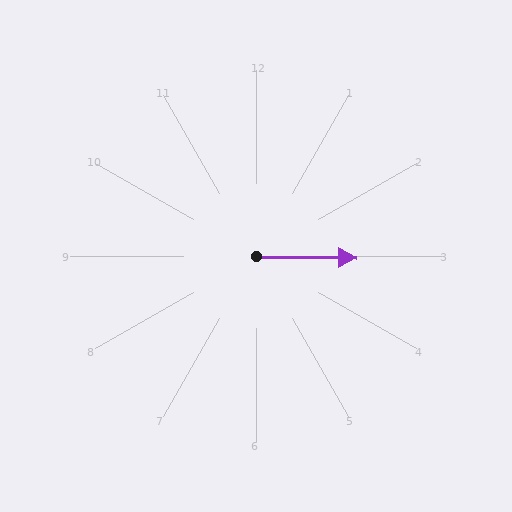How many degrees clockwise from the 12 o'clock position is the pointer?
Approximately 91 degrees.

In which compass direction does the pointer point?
East.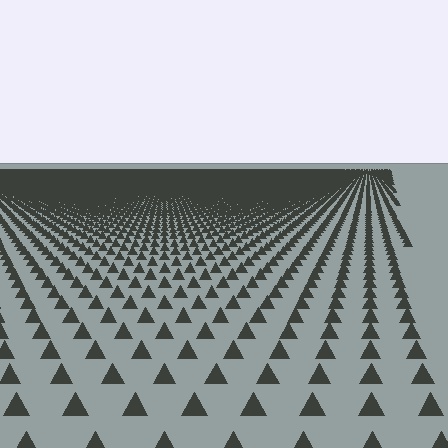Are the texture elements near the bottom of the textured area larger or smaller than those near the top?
Larger. Near the bottom, elements are closer to the viewer and appear at a bigger on-screen size.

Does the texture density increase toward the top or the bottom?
Density increases toward the top.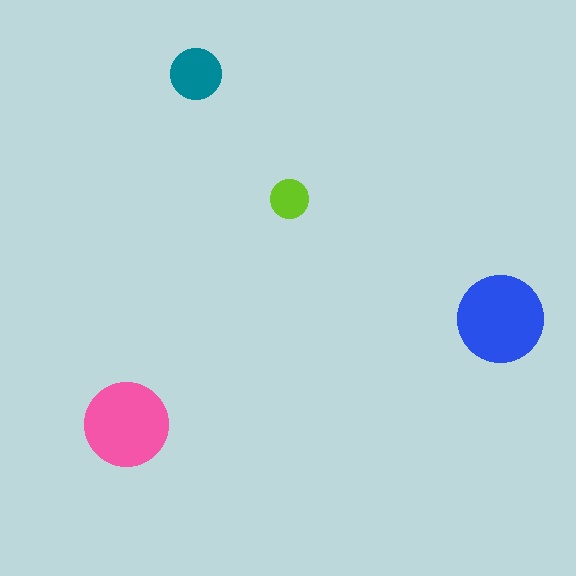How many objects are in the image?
There are 4 objects in the image.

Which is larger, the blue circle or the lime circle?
The blue one.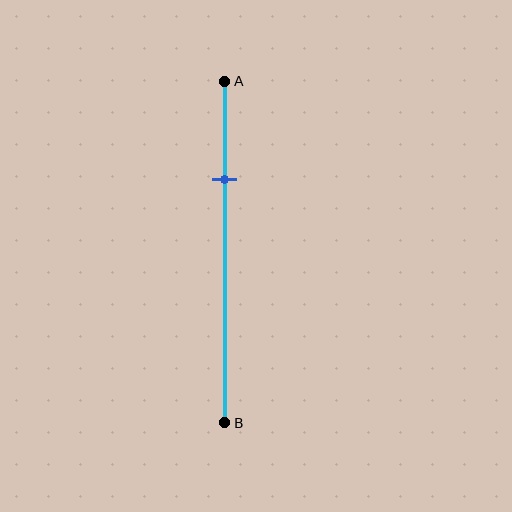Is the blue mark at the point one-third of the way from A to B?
No, the mark is at about 30% from A, not at the 33% one-third point.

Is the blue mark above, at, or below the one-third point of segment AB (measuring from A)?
The blue mark is above the one-third point of segment AB.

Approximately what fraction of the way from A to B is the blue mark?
The blue mark is approximately 30% of the way from A to B.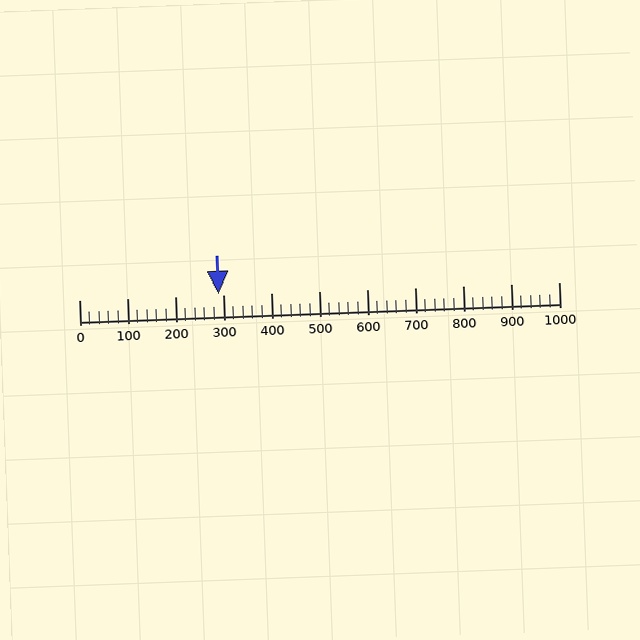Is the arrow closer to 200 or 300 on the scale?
The arrow is closer to 300.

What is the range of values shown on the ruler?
The ruler shows values from 0 to 1000.